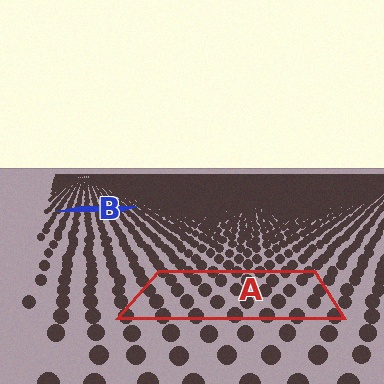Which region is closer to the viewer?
Region A is closer. The texture elements there are larger and more spread out.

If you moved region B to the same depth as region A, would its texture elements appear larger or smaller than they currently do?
They would appear larger. At a closer depth, the same texture elements are projected at a bigger on-screen size.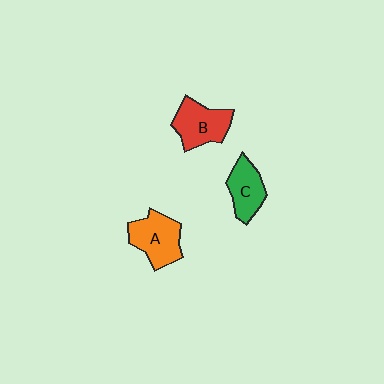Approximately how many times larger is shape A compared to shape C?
Approximately 1.2 times.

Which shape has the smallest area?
Shape C (green).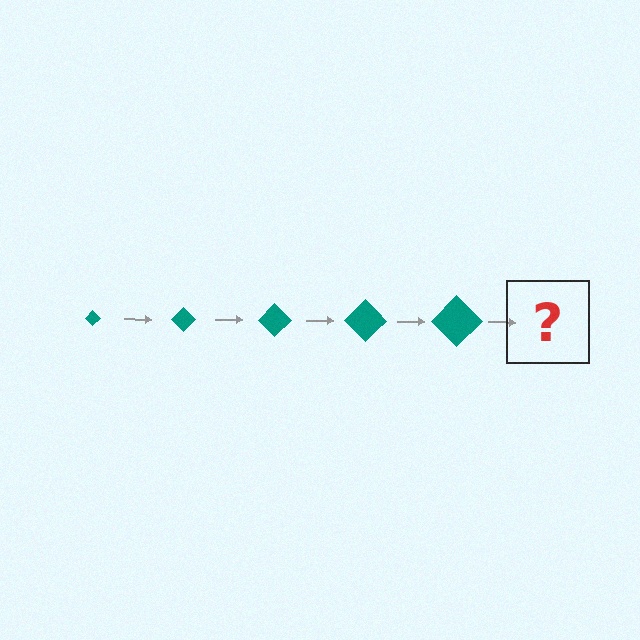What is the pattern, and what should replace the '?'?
The pattern is that the diamond gets progressively larger each step. The '?' should be a teal diamond, larger than the previous one.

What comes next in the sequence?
The next element should be a teal diamond, larger than the previous one.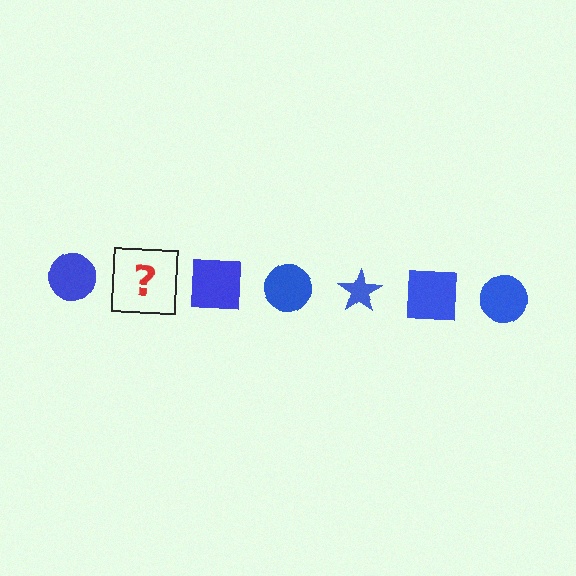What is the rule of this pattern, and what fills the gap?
The rule is that the pattern cycles through circle, star, square shapes in blue. The gap should be filled with a blue star.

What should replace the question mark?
The question mark should be replaced with a blue star.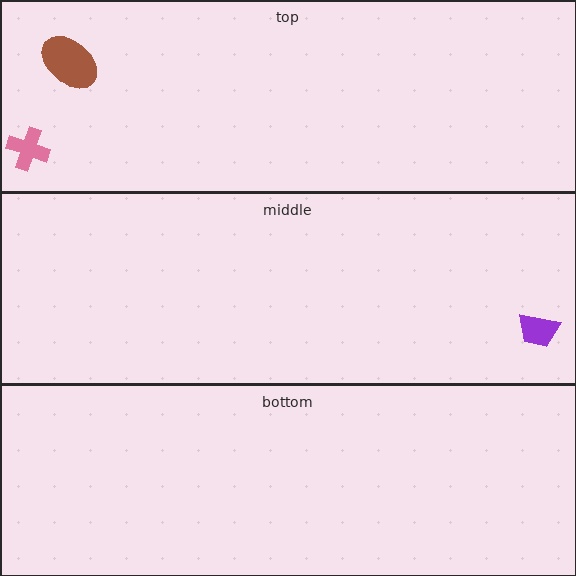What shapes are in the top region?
The brown ellipse, the pink cross.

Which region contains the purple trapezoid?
The middle region.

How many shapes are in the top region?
2.